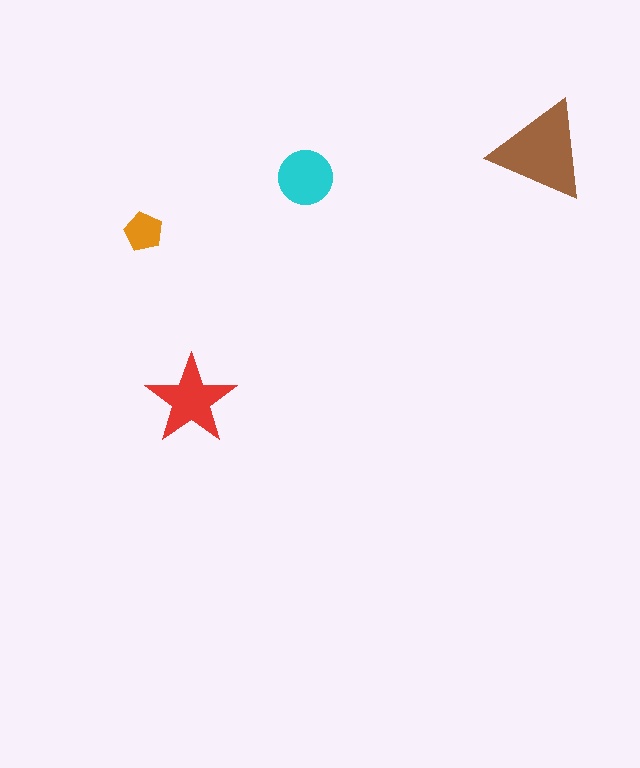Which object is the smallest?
The orange pentagon.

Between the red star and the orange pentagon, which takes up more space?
The red star.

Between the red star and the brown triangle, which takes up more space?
The brown triangle.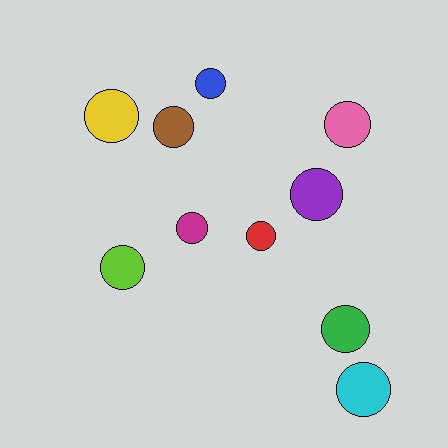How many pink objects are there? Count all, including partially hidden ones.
There is 1 pink object.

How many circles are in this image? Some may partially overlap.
There are 10 circles.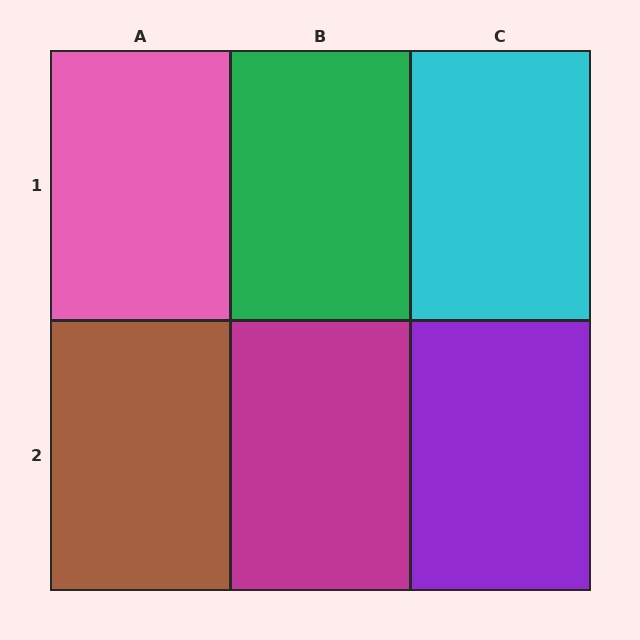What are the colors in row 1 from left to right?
Pink, green, cyan.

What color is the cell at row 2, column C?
Purple.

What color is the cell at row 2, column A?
Brown.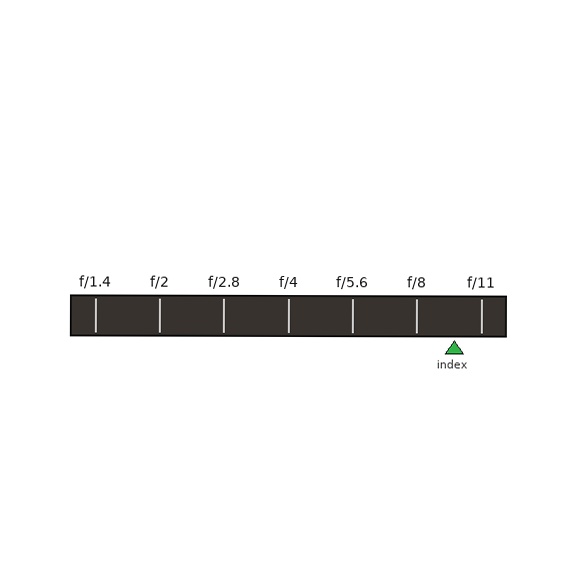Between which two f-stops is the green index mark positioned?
The index mark is between f/8 and f/11.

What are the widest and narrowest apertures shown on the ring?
The widest aperture shown is f/1.4 and the narrowest is f/11.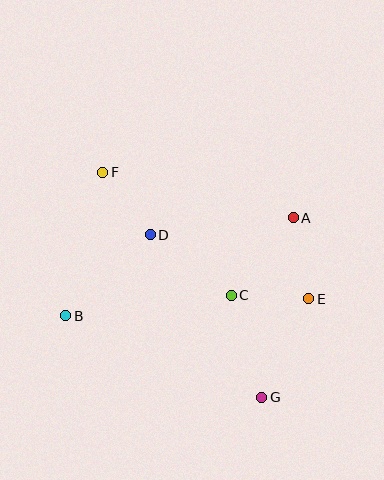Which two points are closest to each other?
Points C and E are closest to each other.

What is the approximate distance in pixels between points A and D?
The distance between A and D is approximately 144 pixels.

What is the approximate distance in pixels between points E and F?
The distance between E and F is approximately 242 pixels.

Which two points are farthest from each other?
Points F and G are farthest from each other.